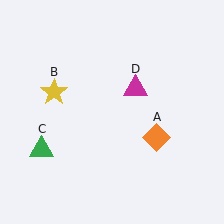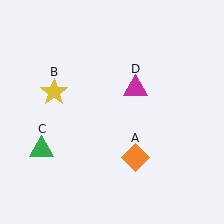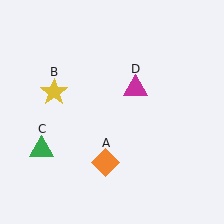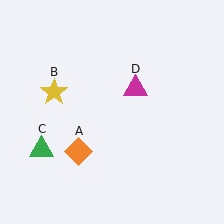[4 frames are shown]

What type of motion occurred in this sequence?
The orange diamond (object A) rotated clockwise around the center of the scene.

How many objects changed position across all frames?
1 object changed position: orange diamond (object A).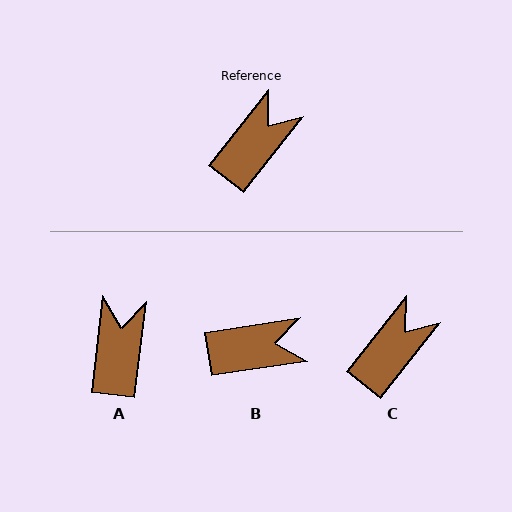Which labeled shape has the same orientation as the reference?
C.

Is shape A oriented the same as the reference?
No, it is off by about 31 degrees.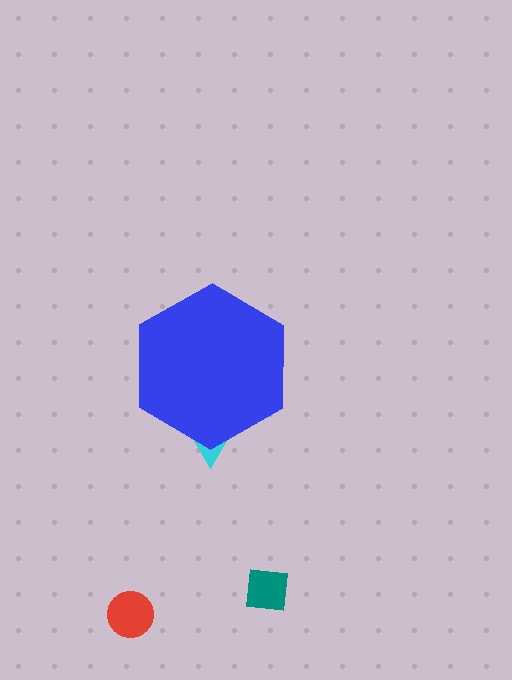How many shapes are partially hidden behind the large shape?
1 shape is partially hidden.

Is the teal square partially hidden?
No, the teal square is fully visible.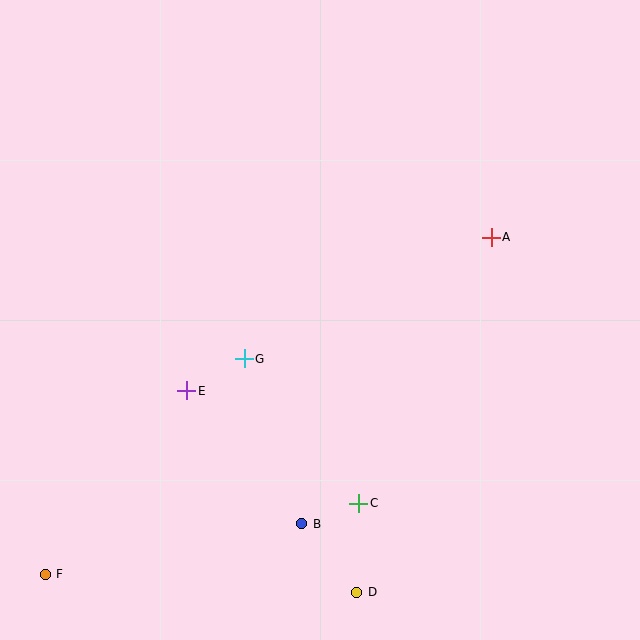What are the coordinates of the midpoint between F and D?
The midpoint between F and D is at (201, 583).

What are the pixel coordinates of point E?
Point E is at (187, 391).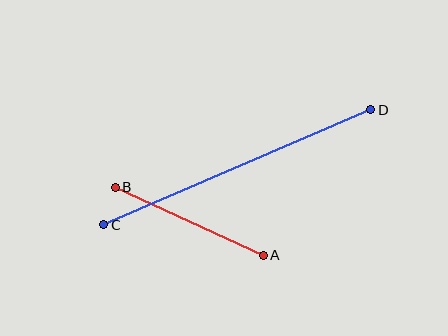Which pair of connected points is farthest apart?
Points C and D are farthest apart.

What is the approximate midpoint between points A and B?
The midpoint is at approximately (189, 221) pixels.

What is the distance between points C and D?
The distance is approximately 291 pixels.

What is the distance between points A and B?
The distance is approximately 163 pixels.